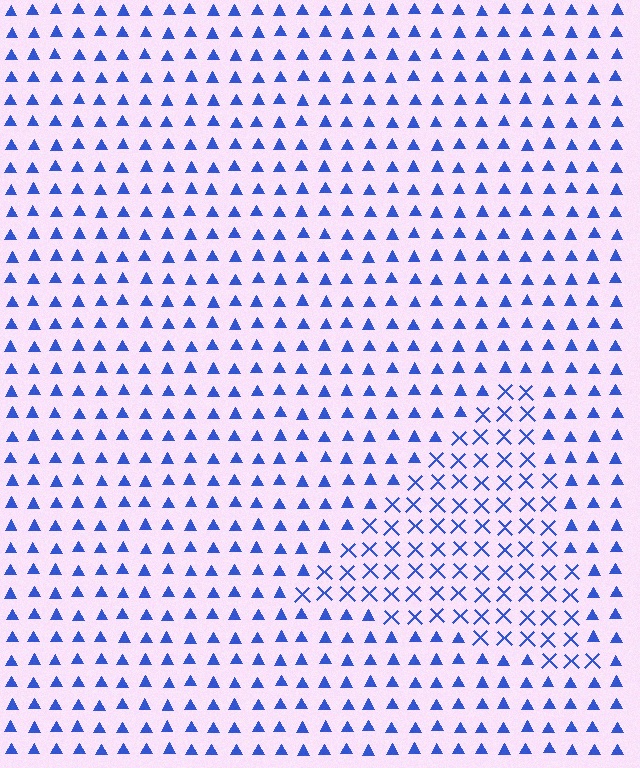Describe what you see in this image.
The image is filled with small blue elements arranged in a uniform grid. A triangle-shaped region contains X marks, while the surrounding area contains triangles. The boundary is defined purely by the change in element shape.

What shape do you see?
I see a triangle.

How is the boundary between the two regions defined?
The boundary is defined by a change in element shape: X marks inside vs. triangles outside. All elements share the same color and spacing.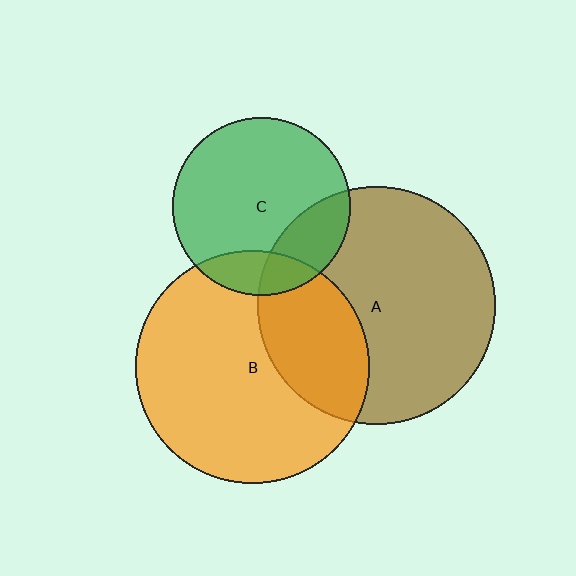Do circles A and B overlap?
Yes.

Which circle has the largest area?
Circle A (brown).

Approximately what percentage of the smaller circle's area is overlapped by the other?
Approximately 30%.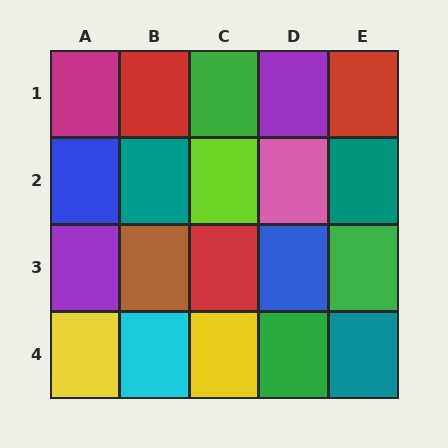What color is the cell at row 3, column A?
Purple.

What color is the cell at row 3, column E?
Green.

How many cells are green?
3 cells are green.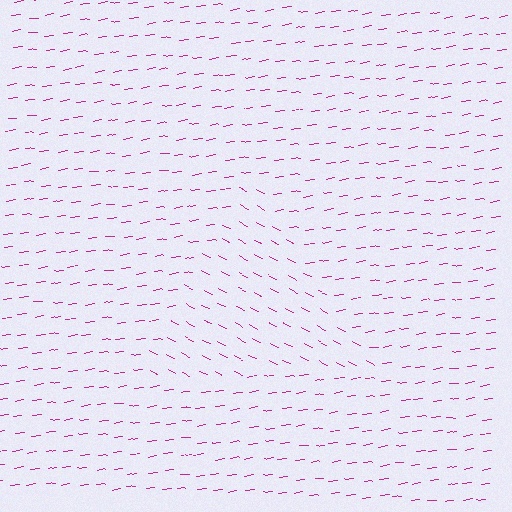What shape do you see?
I see a triangle.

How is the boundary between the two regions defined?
The boundary is defined purely by a change in line orientation (approximately 34 degrees difference). All lines are the same color and thickness.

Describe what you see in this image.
The image is filled with small magenta line segments. A triangle region in the image has lines oriented differently from the surrounding lines, creating a visible texture boundary.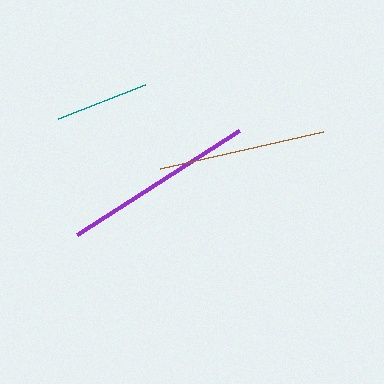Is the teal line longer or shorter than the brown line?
The brown line is longer than the teal line.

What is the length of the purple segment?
The purple segment is approximately 192 pixels long.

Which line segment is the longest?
The purple line is the longest at approximately 192 pixels.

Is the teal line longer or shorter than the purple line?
The purple line is longer than the teal line.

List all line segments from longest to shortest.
From longest to shortest: purple, brown, teal.